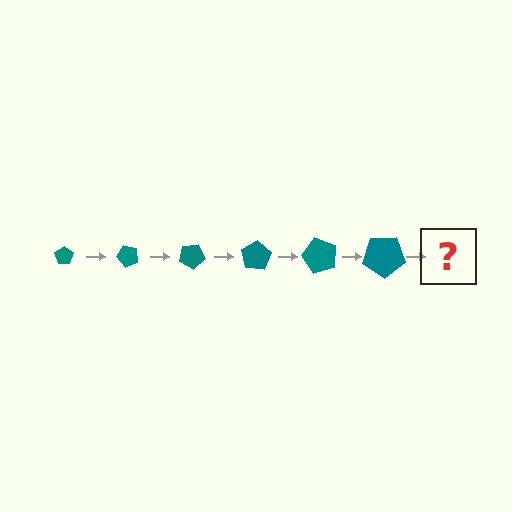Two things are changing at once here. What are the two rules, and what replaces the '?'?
The two rules are that the pentagon grows larger each step and it rotates 50 degrees each step. The '?' should be a pentagon, larger than the previous one and rotated 300 degrees from the start.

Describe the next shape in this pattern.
It should be a pentagon, larger than the previous one and rotated 300 degrees from the start.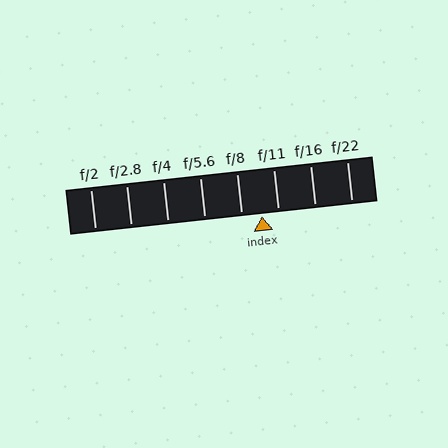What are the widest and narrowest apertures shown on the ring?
The widest aperture shown is f/2 and the narrowest is f/22.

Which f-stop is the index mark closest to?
The index mark is closest to f/11.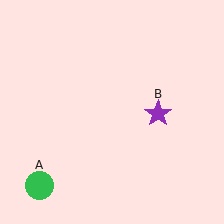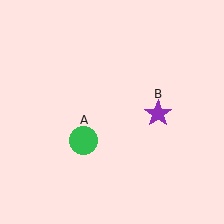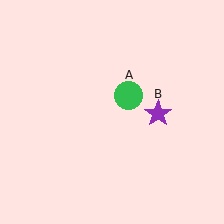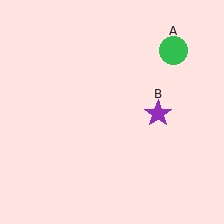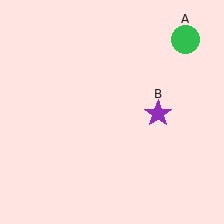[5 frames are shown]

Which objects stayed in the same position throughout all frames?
Purple star (object B) remained stationary.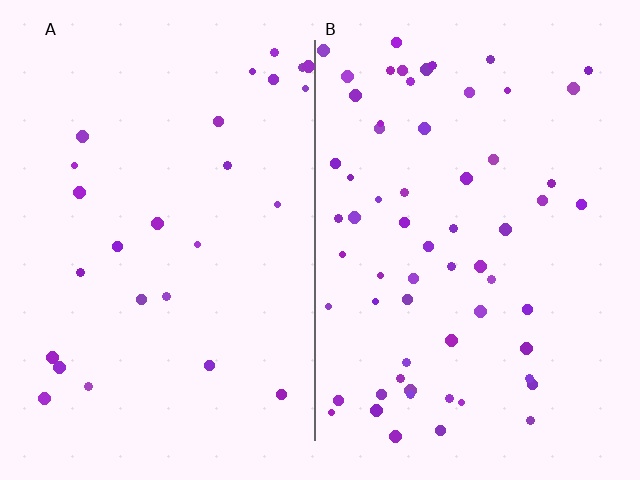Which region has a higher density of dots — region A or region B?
B (the right).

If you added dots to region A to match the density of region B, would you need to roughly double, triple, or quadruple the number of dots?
Approximately double.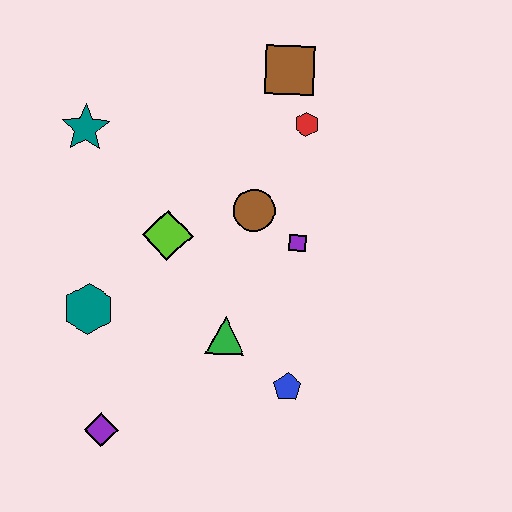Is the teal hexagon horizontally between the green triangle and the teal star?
Yes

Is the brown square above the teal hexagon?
Yes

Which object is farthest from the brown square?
The purple diamond is farthest from the brown square.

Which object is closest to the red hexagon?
The brown square is closest to the red hexagon.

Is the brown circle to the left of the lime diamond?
No